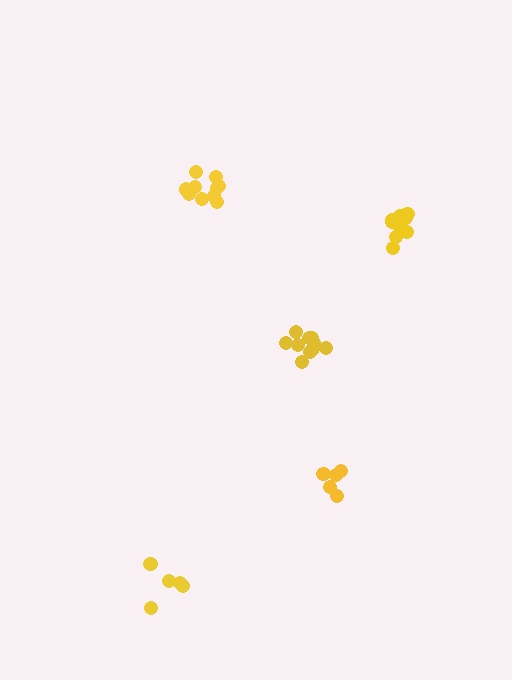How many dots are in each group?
Group 1: 10 dots, Group 2: 5 dots, Group 3: 5 dots, Group 4: 9 dots, Group 5: 10 dots (39 total).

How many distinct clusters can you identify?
There are 5 distinct clusters.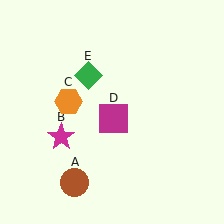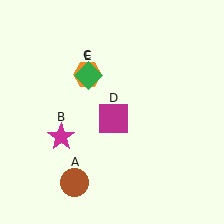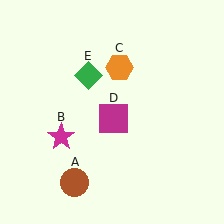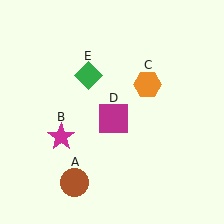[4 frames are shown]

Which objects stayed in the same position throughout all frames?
Brown circle (object A) and magenta star (object B) and magenta square (object D) and green diamond (object E) remained stationary.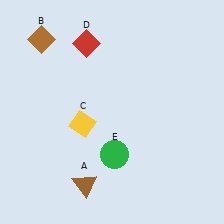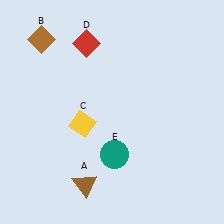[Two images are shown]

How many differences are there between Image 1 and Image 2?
There is 1 difference between the two images.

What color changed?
The circle (E) changed from green in Image 1 to teal in Image 2.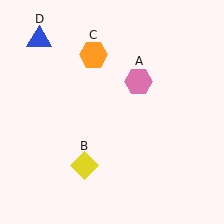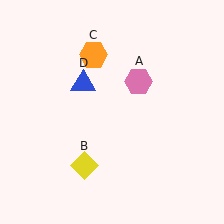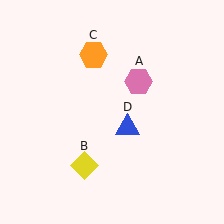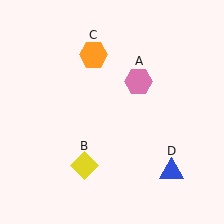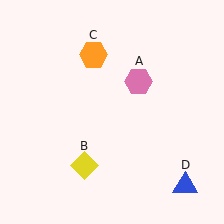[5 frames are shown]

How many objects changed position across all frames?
1 object changed position: blue triangle (object D).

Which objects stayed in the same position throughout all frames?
Pink hexagon (object A) and yellow diamond (object B) and orange hexagon (object C) remained stationary.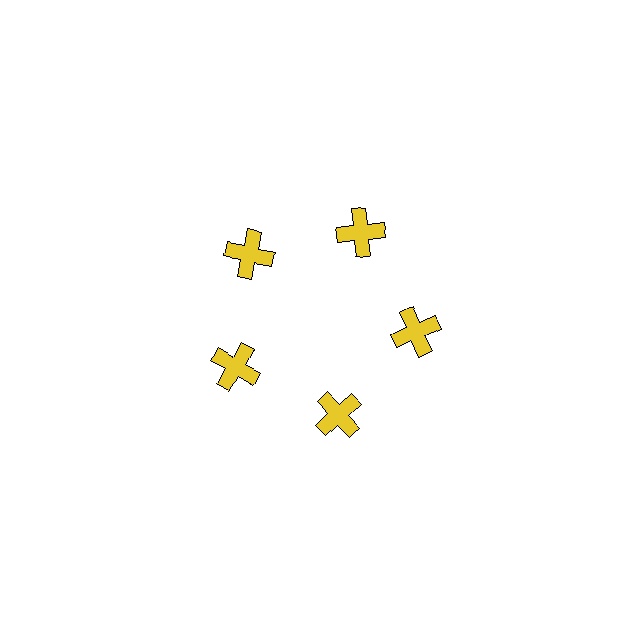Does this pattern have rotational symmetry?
Yes, this pattern has 5-fold rotational symmetry. It looks the same after rotating 72 degrees around the center.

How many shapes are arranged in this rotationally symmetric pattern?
There are 5 shapes, arranged in 5 groups of 1.